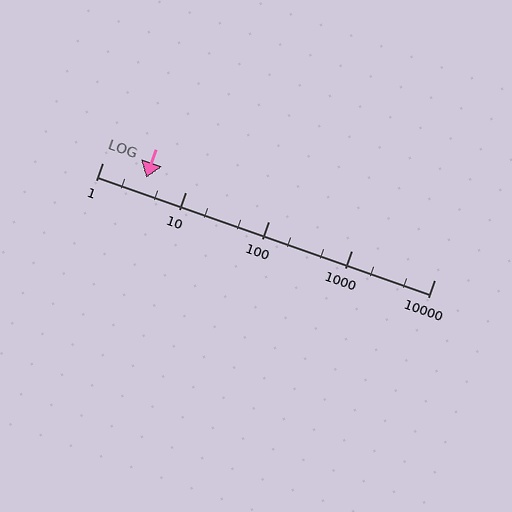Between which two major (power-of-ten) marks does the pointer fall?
The pointer is between 1 and 10.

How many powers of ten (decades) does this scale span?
The scale spans 4 decades, from 1 to 10000.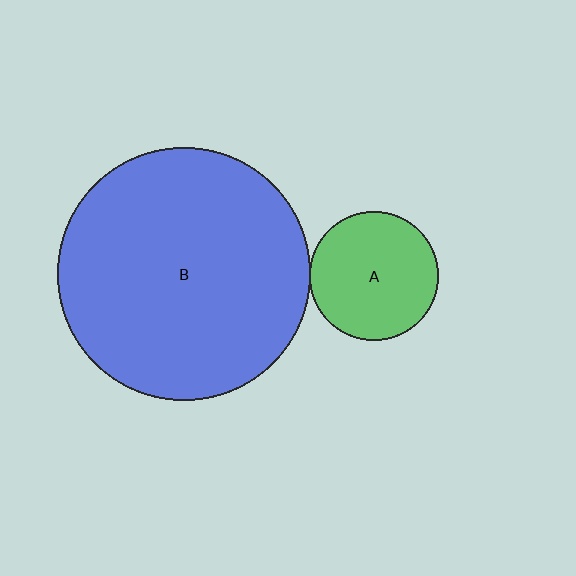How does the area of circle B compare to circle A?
Approximately 3.8 times.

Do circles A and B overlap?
Yes.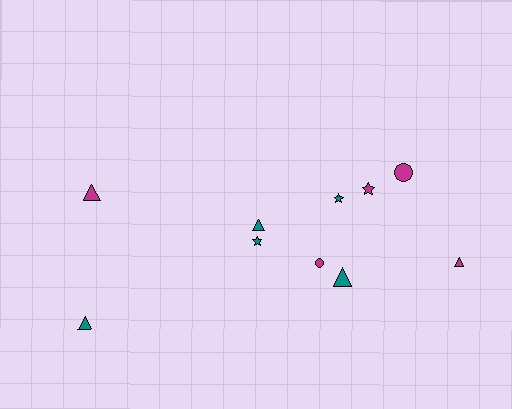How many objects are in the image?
There are 10 objects.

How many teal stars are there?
There are 2 teal stars.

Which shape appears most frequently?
Triangle, with 5 objects.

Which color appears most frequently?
Magenta, with 5 objects.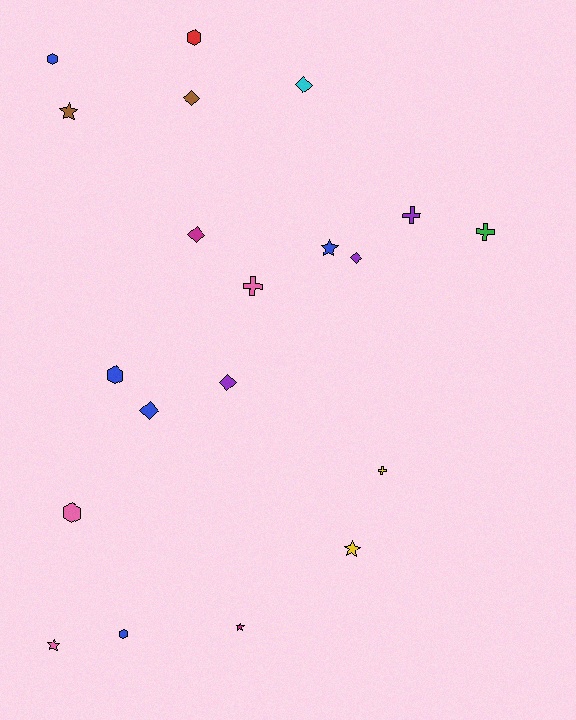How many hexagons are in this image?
There are 5 hexagons.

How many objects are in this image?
There are 20 objects.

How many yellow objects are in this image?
There are 2 yellow objects.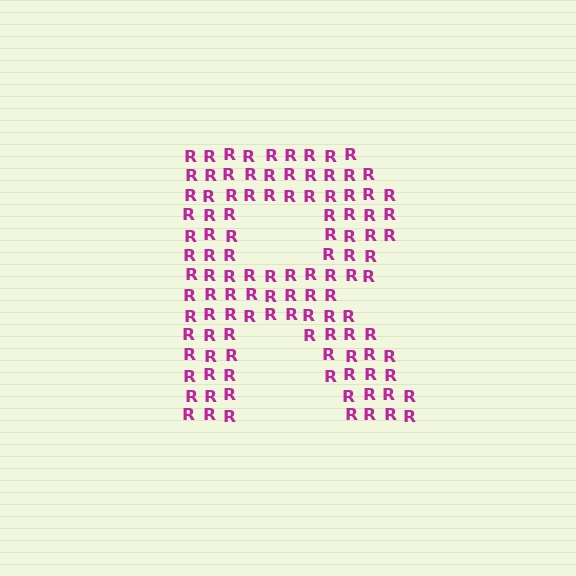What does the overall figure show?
The overall figure shows the letter R.